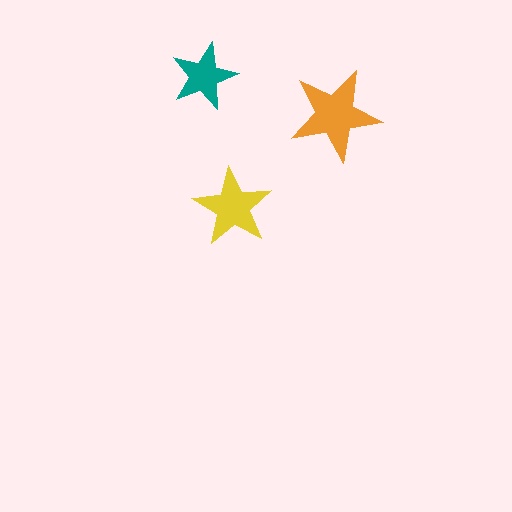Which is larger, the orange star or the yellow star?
The orange one.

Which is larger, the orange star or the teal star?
The orange one.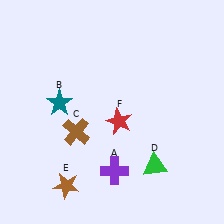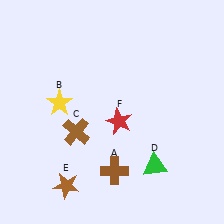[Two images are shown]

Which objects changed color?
A changed from purple to brown. B changed from teal to yellow.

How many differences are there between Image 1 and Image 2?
There are 2 differences between the two images.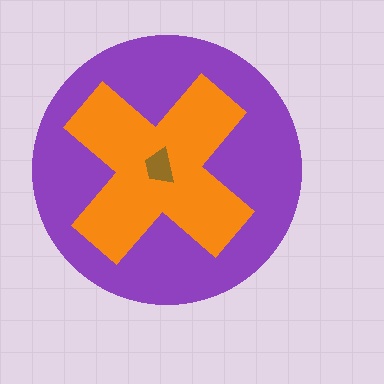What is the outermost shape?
The purple circle.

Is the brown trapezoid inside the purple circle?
Yes.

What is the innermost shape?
The brown trapezoid.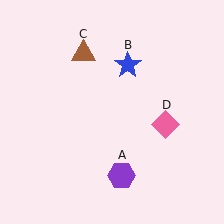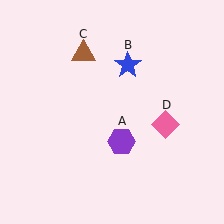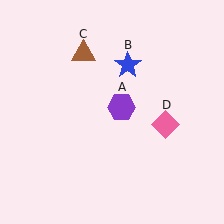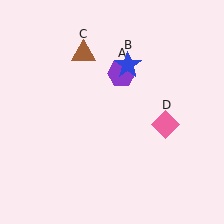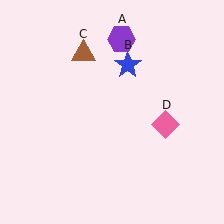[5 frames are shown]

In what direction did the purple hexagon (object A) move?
The purple hexagon (object A) moved up.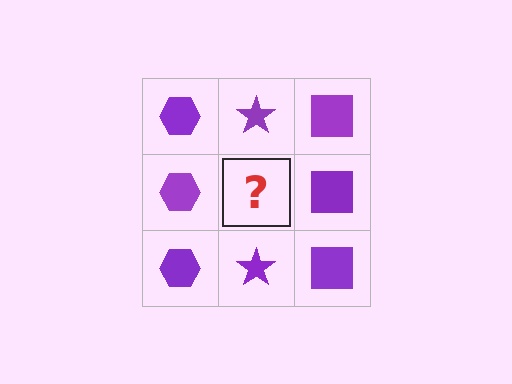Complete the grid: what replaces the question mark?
The question mark should be replaced with a purple star.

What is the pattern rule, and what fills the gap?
The rule is that each column has a consistent shape. The gap should be filled with a purple star.